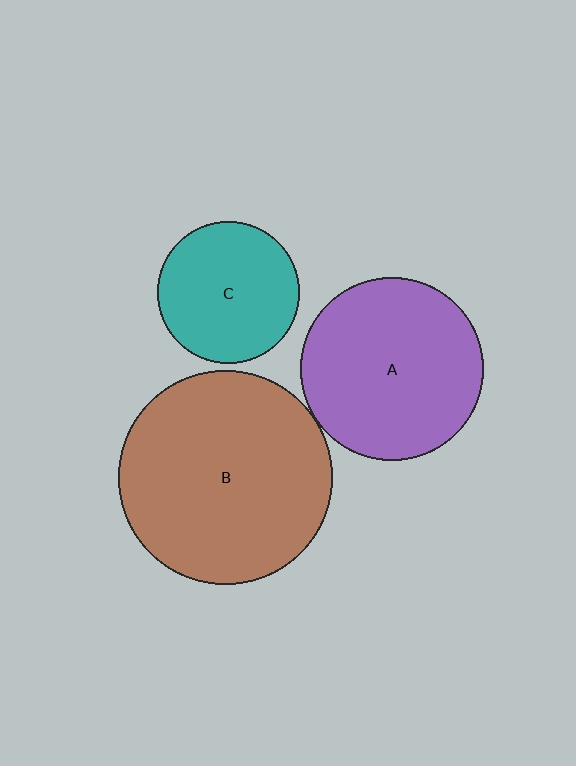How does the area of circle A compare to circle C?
Approximately 1.7 times.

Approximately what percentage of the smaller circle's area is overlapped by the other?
Approximately 5%.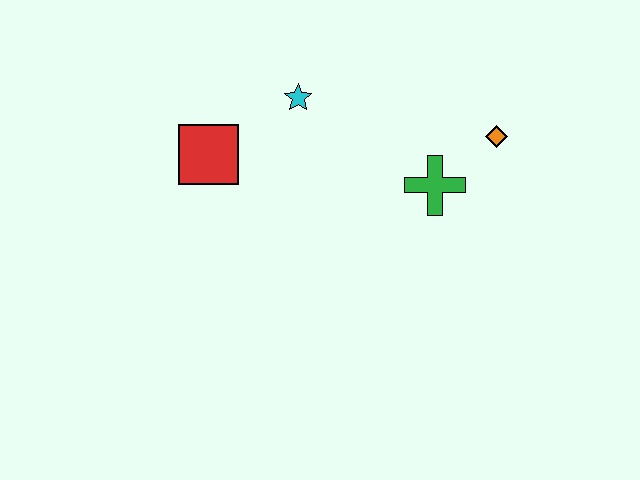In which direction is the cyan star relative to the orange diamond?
The cyan star is to the left of the orange diamond.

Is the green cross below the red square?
Yes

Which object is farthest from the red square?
The orange diamond is farthest from the red square.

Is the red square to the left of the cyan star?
Yes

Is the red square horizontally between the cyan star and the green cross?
No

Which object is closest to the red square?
The cyan star is closest to the red square.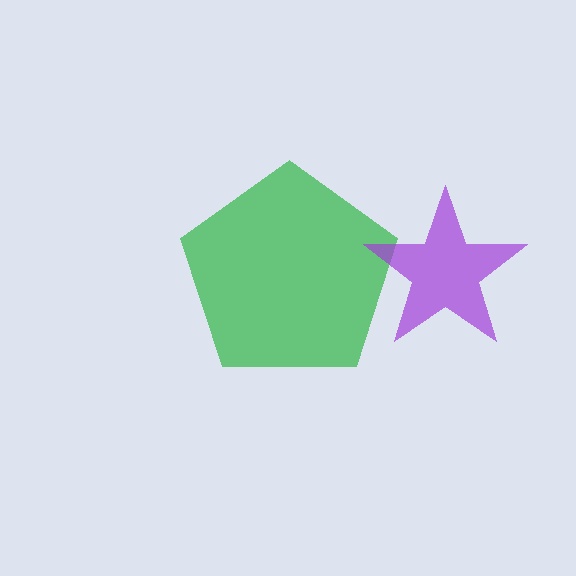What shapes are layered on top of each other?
The layered shapes are: a green pentagon, a purple star.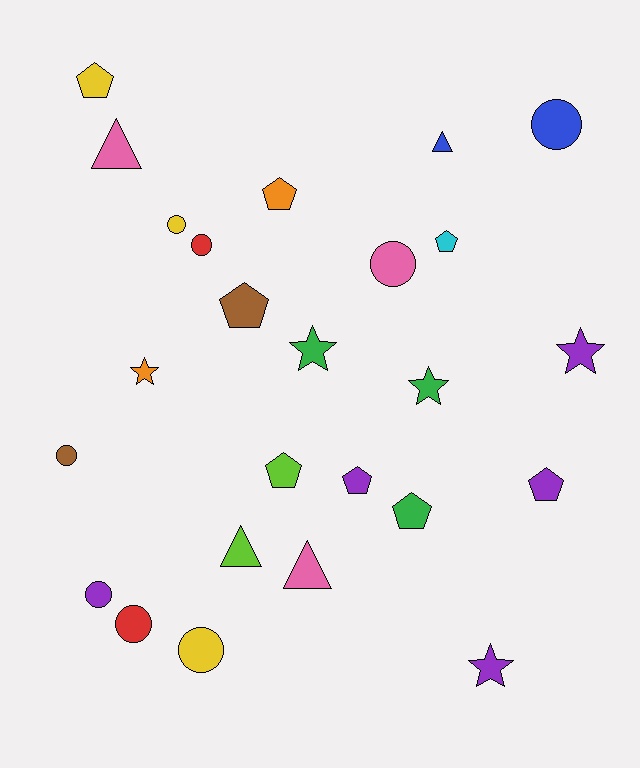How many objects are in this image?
There are 25 objects.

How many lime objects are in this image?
There are 2 lime objects.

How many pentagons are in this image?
There are 8 pentagons.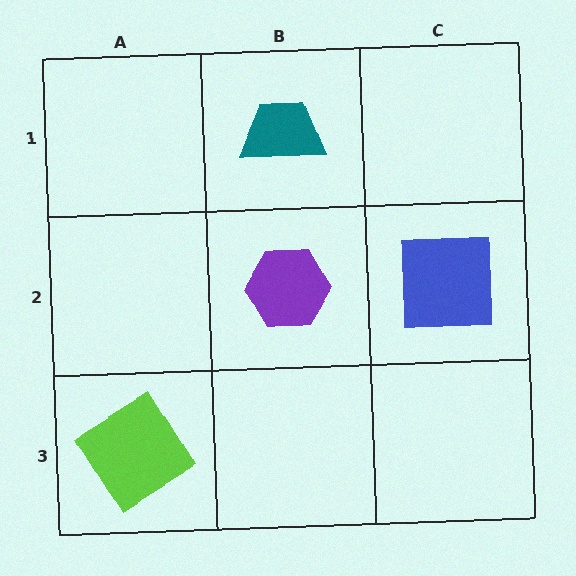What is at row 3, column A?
A lime diamond.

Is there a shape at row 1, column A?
No, that cell is empty.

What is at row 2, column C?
A blue square.